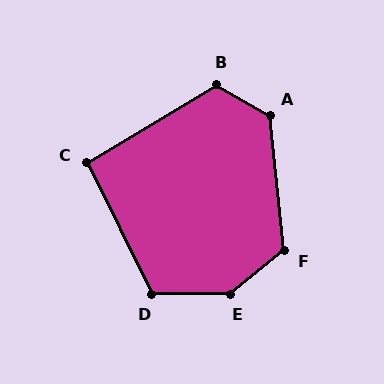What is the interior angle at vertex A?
Approximately 125 degrees (obtuse).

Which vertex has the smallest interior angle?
C, at approximately 94 degrees.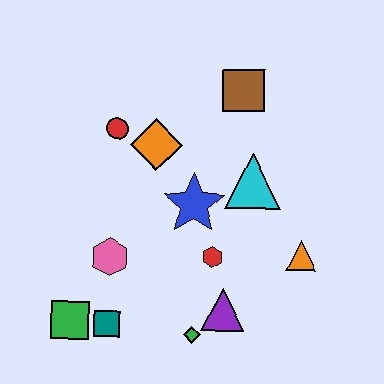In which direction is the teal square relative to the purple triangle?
The teal square is to the left of the purple triangle.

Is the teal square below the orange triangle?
Yes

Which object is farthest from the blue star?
The green square is farthest from the blue star.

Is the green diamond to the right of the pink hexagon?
Yes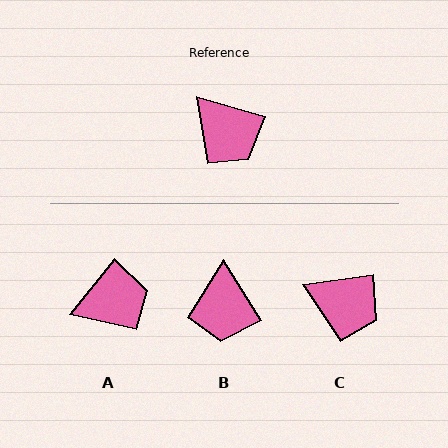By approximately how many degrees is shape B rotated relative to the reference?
Approximately 41 degrees clockwise.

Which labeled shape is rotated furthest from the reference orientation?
A, about 68 degrees away.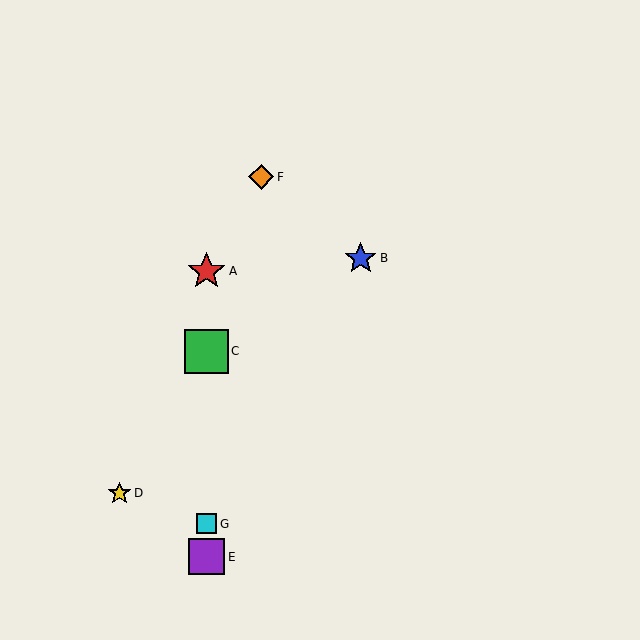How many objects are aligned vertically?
4 objects (A, C, E, G) are aligned vertically.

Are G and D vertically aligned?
No, G is at x≈206 and D is at x≈119.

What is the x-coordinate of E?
Object E is at x≈206.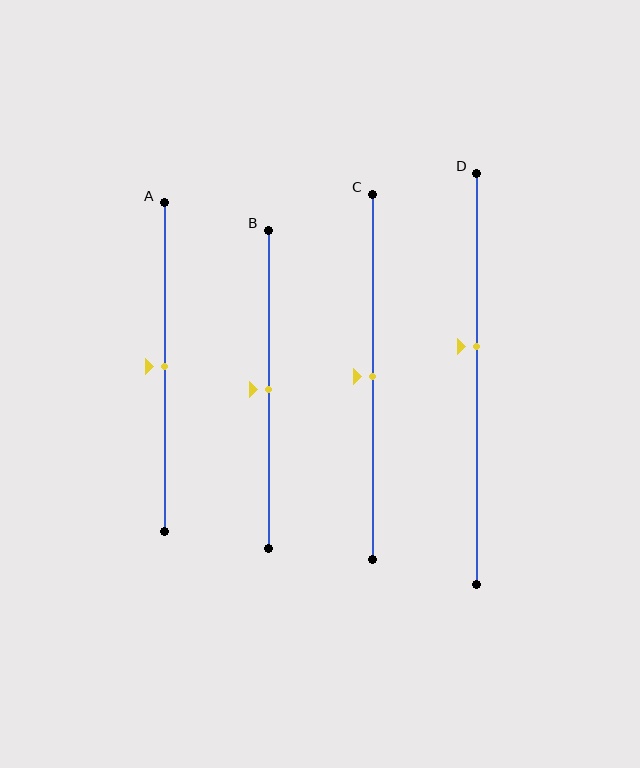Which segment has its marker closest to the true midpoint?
Segment A has its marker closest to the true midpoint.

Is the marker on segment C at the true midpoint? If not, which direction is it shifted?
Yes, the marker on segment C is at the true midpoint.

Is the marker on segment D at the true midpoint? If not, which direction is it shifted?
No, the marker on segment D is shifted upward by about 8% of the segment length.